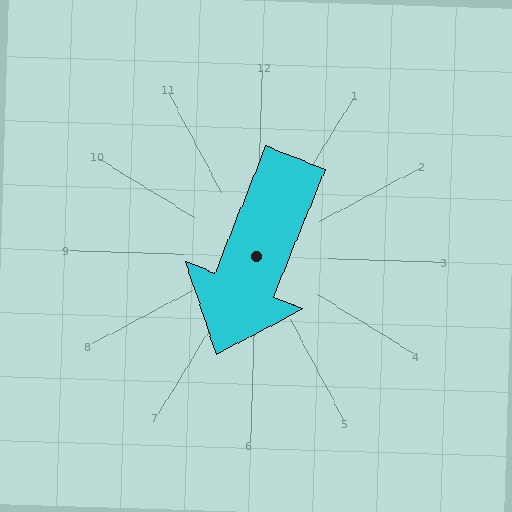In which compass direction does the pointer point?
South.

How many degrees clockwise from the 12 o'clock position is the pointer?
Approximately 200 degrees.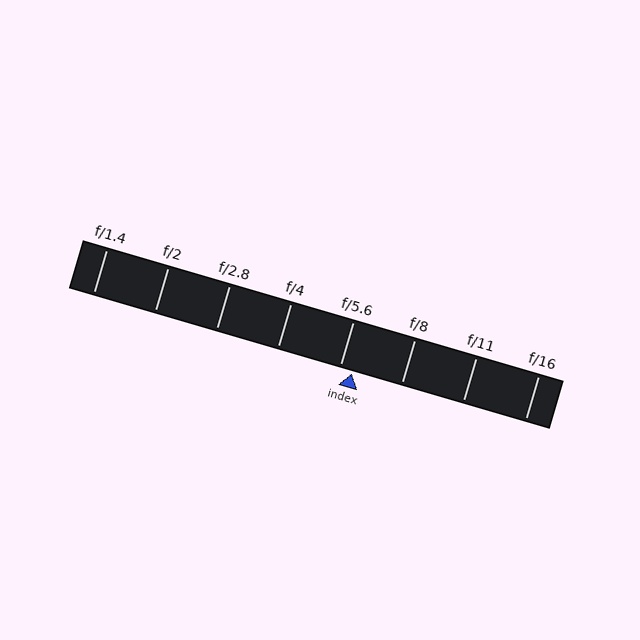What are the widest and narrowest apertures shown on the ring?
The widest aperture shown is f/1.4 and the narrowest is f/16.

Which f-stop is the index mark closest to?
The index mark is closest to f/5.6.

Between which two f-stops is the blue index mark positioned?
The index mark is between f/5.6 and f/8.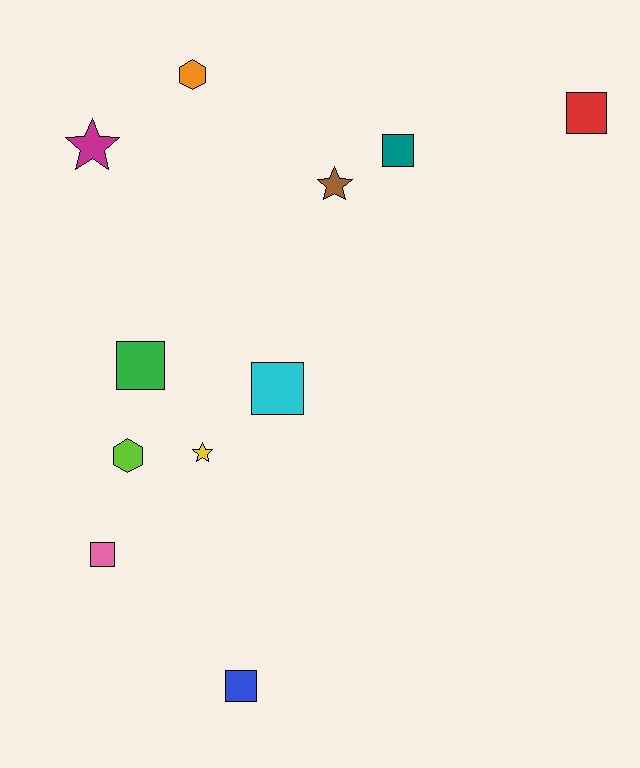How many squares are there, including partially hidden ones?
There are 6 squares.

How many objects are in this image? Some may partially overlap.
There are 11 objects.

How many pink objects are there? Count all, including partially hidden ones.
There is 1 pink object.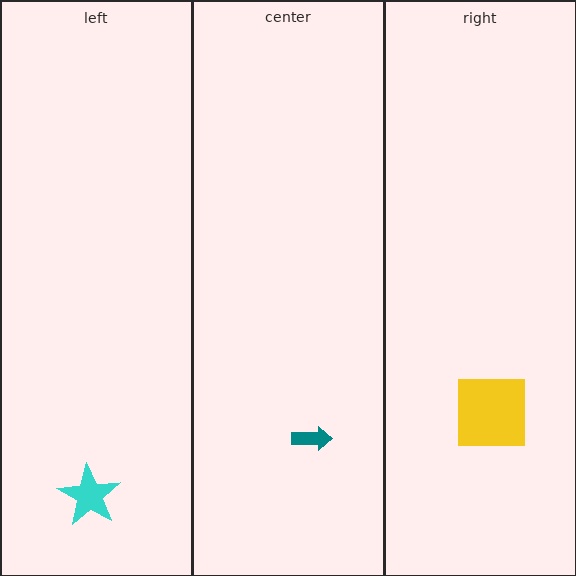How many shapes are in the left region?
1.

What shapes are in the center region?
The teal arrow.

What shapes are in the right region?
The yellow square.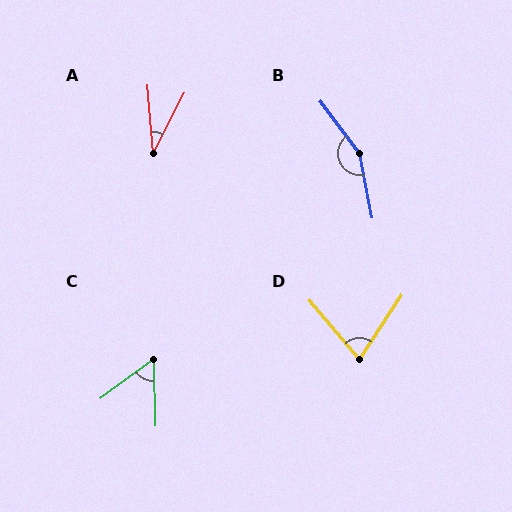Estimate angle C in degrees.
Approximately 55 degrees.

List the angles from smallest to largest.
A (32°), C (55°), D (74°), B (154°).